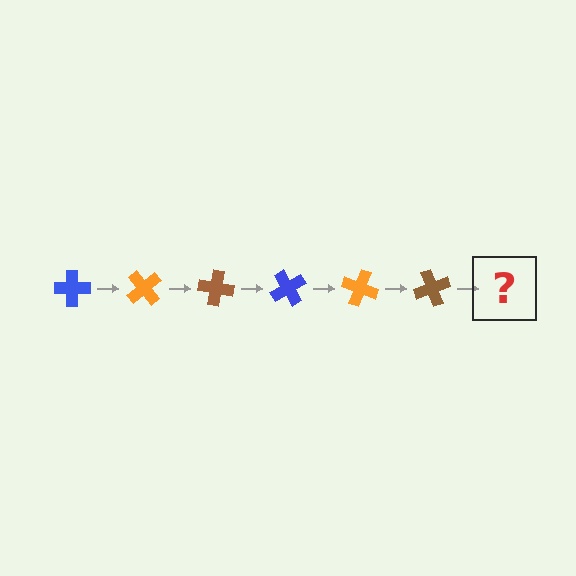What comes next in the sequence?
The next element should be a blue cross, rotated 300 degrees from the start.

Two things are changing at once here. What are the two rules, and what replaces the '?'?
The two rules are that it rotates 50 degrees each step and the color cycles through blue, orange, and brown. The '?' should be a blue cross, rotated 300 degrees from the start.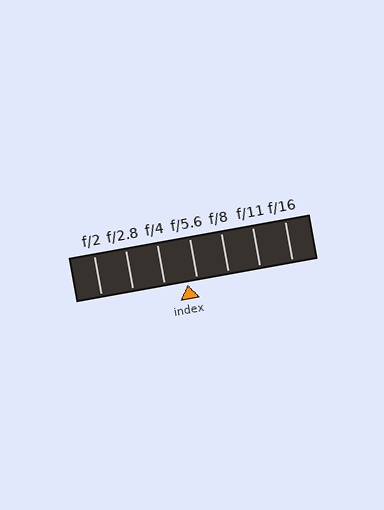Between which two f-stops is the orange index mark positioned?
The index mark is between f/4 and f/5.6.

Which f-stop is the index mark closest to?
The index mark is closest to f/5.6.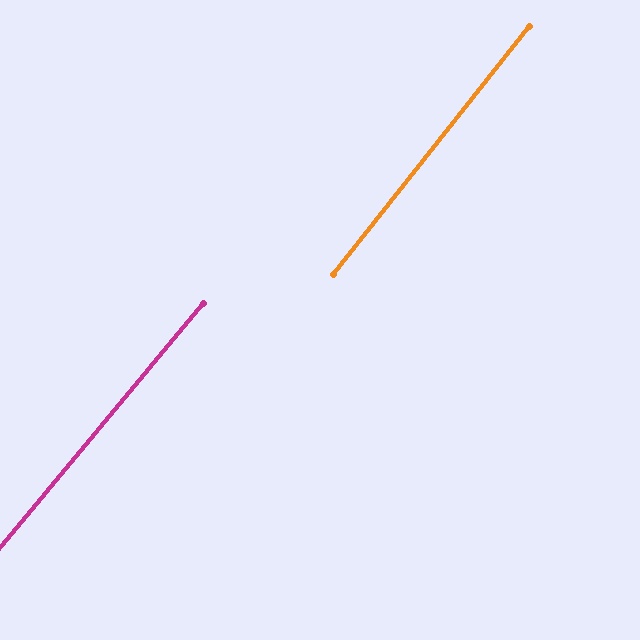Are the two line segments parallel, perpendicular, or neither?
Parallel — their directions differ by only 1.7°.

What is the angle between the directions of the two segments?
Approximately 2 degrees.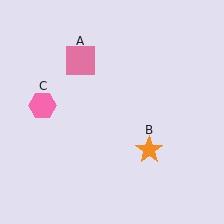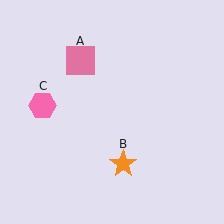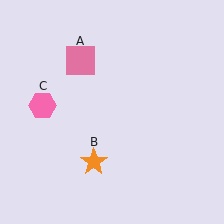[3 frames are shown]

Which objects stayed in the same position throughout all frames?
Pink square (object A) and pink hexagon (object C) remained stationary.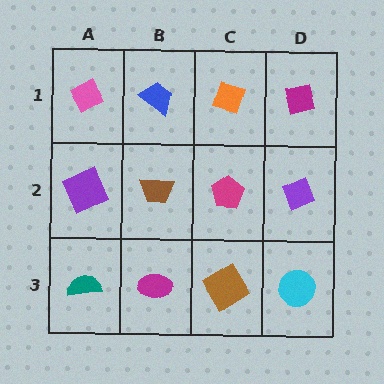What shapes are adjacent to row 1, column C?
A magenta pentagon (row 2, column C), a blue trapezoid (row 1, column B), a magenta square (row 1, column D).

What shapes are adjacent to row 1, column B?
A brown trapezoid (row 2, column B), a pink diamond (row 1, column A), an orange diamond (row 1, column C).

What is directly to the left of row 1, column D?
An orange diamond.